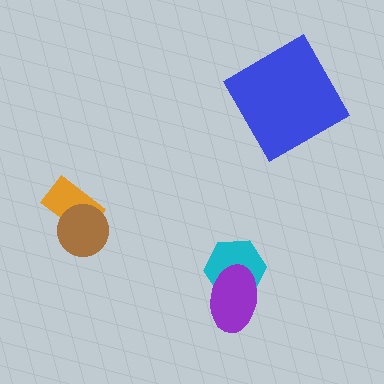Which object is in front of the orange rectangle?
The brown circle is in front of the orange rectangle.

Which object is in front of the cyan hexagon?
The purple ellipse is in front of the cyan hexagon.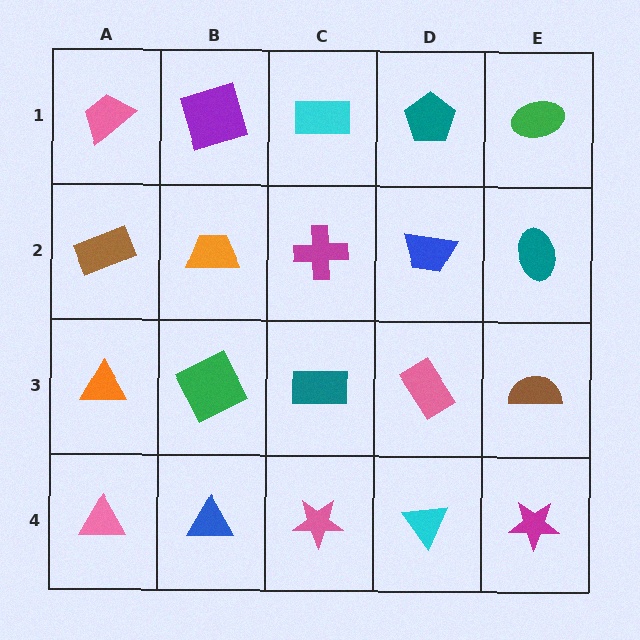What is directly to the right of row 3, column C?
A pink rectangle.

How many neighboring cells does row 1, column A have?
2.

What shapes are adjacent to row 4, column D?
A pink rectangle (row 3, column D), a pink star (row 4, column C), a magenta star (row 4, column E).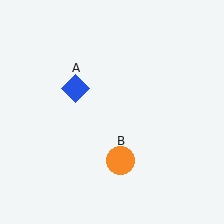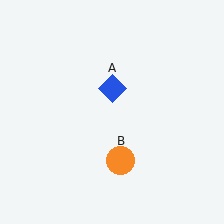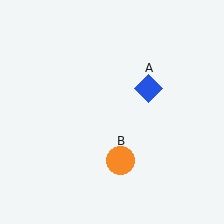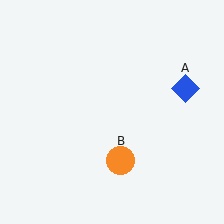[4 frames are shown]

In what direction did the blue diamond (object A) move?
The blue diamond (object A) moved right.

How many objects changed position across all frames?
1 object changed position: blue diamond (object A).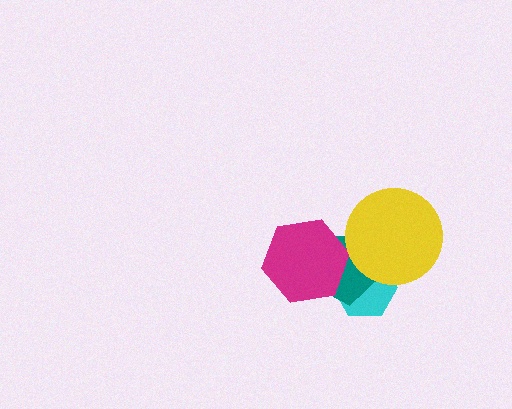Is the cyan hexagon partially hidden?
Yes, it is partially covered by another shape.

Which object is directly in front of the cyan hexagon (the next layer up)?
The teal pentagon is directly in front of the cyan hexagon.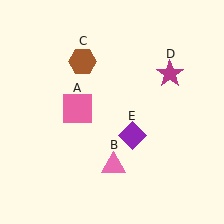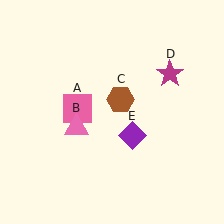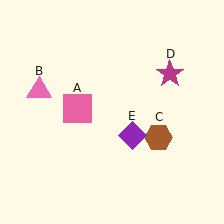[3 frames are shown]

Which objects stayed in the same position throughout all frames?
Pink square (object A) and magenta star (object D) and purple diamond (object E) remained stationary.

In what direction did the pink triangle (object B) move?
The pink triangle (object B) moved up and to the left.